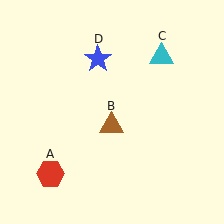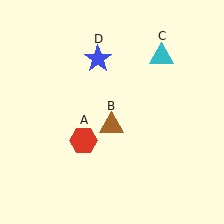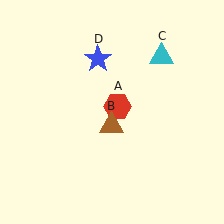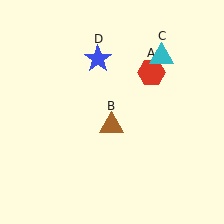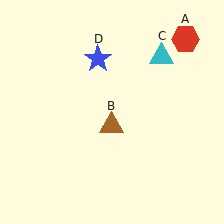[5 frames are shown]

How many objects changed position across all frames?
1 object changed position: red hexagon (object A).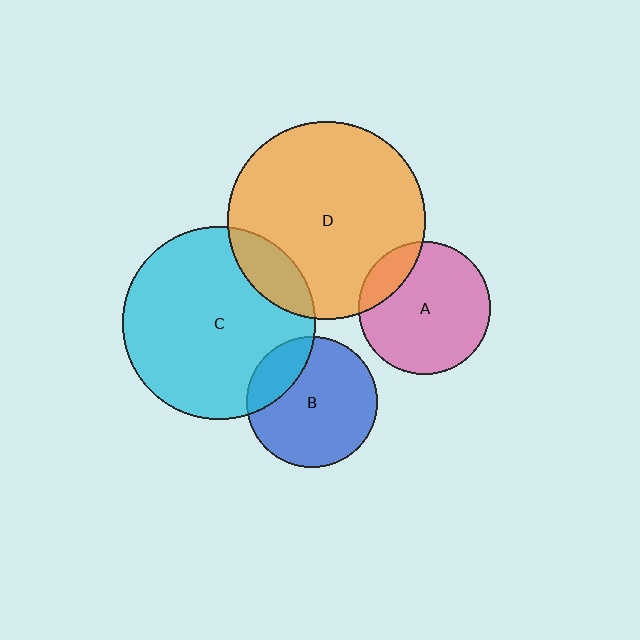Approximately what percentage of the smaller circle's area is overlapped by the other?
Approximately 20%.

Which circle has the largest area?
Circle D (orange).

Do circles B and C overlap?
Yes.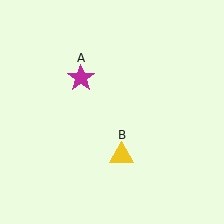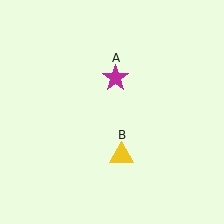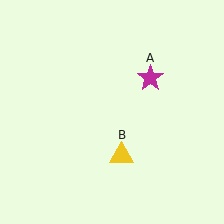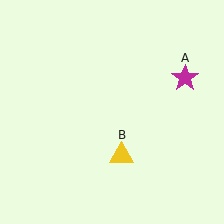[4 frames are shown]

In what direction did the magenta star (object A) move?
The magenta star (object A) moved right.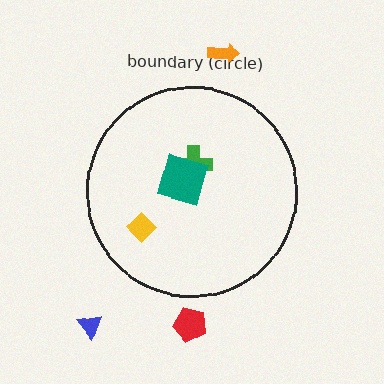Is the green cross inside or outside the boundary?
Inside.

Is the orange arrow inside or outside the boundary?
Outside.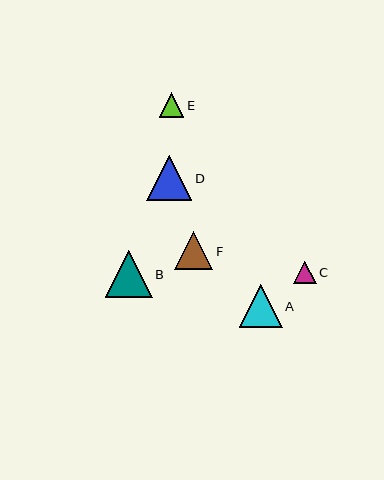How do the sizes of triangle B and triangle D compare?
Triangle B and triangle D are approximately the same size.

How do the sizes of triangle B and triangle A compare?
Triangle B and triangle A are approximately the same size.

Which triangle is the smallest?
Triangle C is the smallest with a size of approximately 23 pixels.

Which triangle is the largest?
Triangle B is the largest with a size of approximately 47 pixels.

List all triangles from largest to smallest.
From largest to smallest: B, D, A, F, E, C.